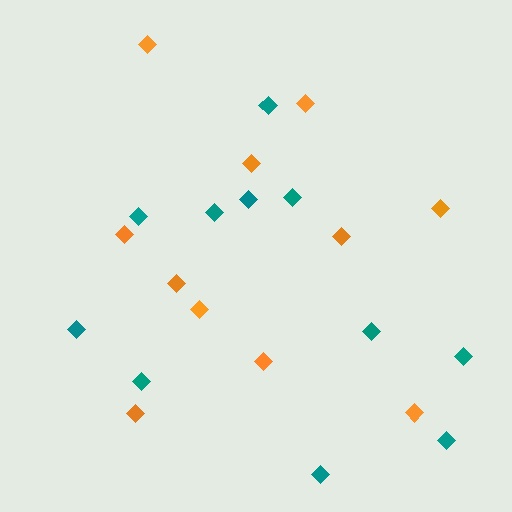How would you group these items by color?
There are 2 groups: one group of teal diamonds (11) and one group of orange diamonds (11).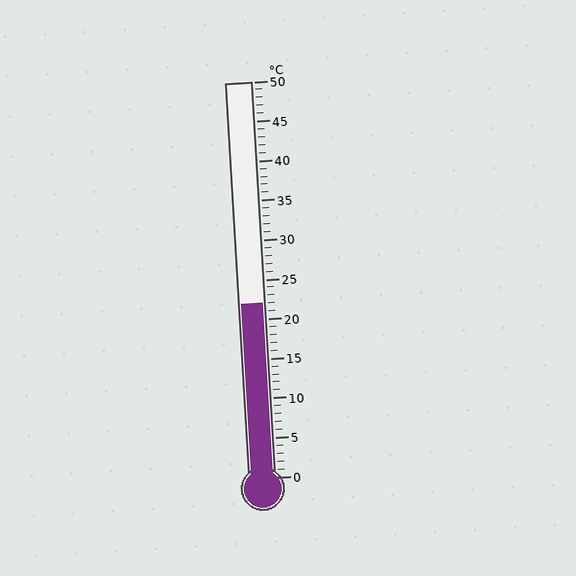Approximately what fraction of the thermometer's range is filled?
The thermometer is filled to approximately 45% of its range.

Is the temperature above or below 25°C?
The temperature is below 25°C.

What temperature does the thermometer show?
The thermometer shows approximately 22°C.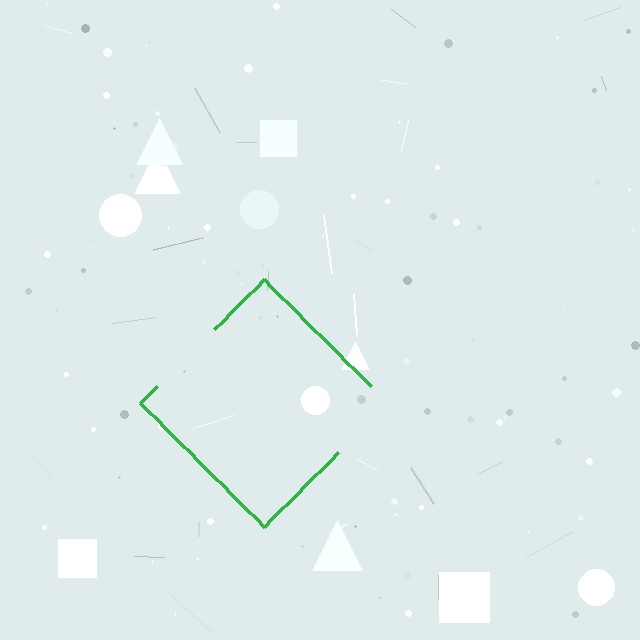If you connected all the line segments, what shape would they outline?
They would outline a diamond.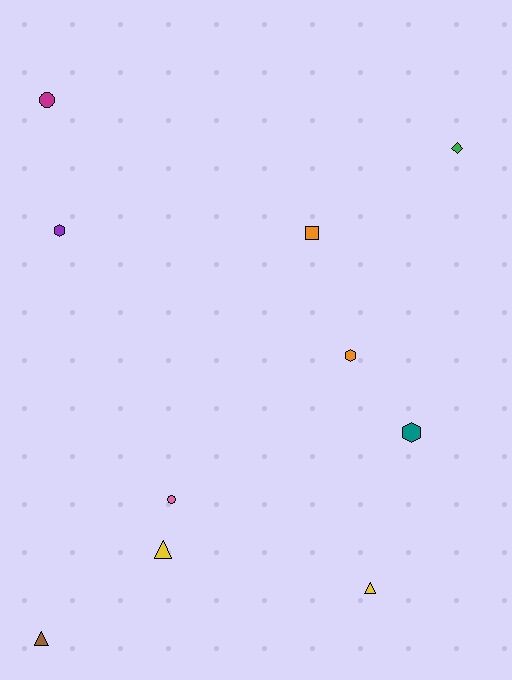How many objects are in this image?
There are 10 objects.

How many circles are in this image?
There are 2 circles.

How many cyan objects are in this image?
There are no cyan objects.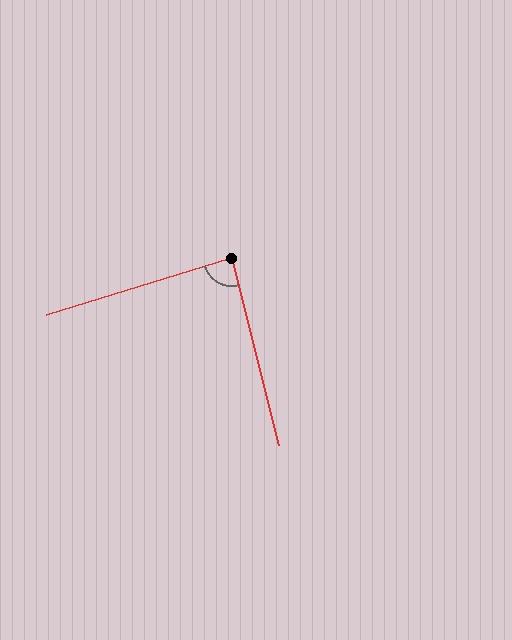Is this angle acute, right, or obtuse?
It is approximately a right angle.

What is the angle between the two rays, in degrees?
Approximately 87 degrees.